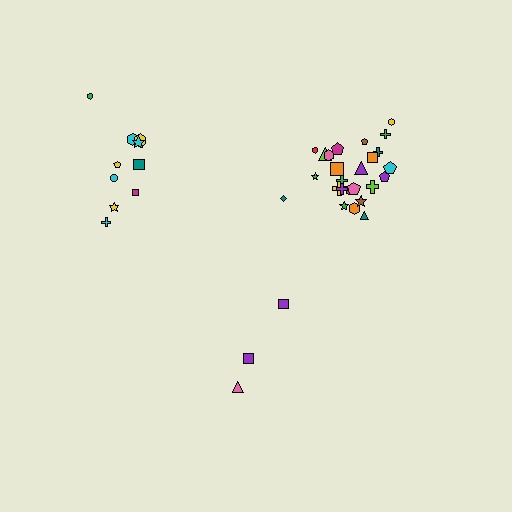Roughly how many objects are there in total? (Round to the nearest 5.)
Roughly 40 objects in total.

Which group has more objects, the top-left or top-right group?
The top-right group.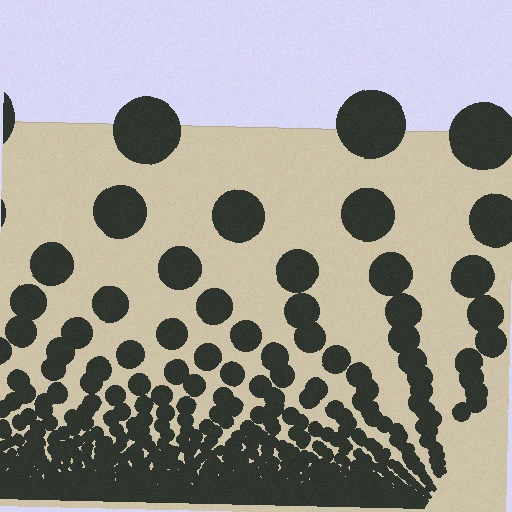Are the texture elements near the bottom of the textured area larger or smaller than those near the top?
Smaller. The gradient is inverted — elements near the bottom are smaller and denser.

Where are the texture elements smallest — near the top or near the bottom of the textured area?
Near the bottom.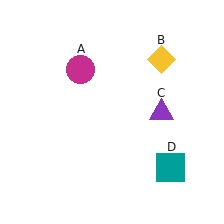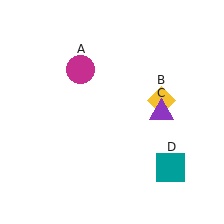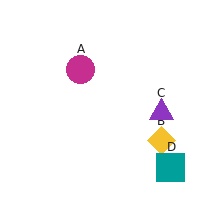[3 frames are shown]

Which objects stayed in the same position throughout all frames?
Magenta circle (object A) and purple triangle (object C) and teal square (object D) remained stationary.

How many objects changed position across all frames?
1 object changed position: yellow diamond (object B).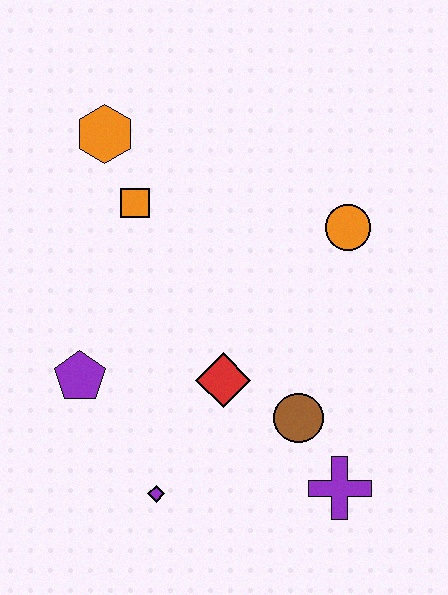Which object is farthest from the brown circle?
The orange hexagon is farthest from the brown circle.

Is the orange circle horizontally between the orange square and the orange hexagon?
No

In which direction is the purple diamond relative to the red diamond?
The purple diamond is below the red diamond.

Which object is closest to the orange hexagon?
The orange square is closest to the orange hexagon.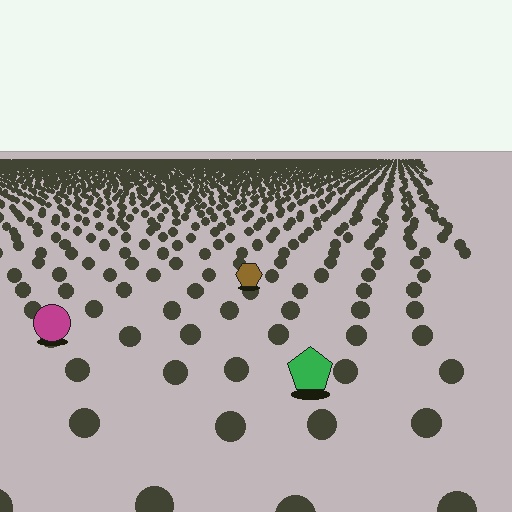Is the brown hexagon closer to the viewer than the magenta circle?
No. The magenta circle is closer — you can tell from the texture gradient: the ground texture is coarser near it.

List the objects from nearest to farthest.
From nearest to farthest: the green pentagon, the magenta circle, the brown hexagon.